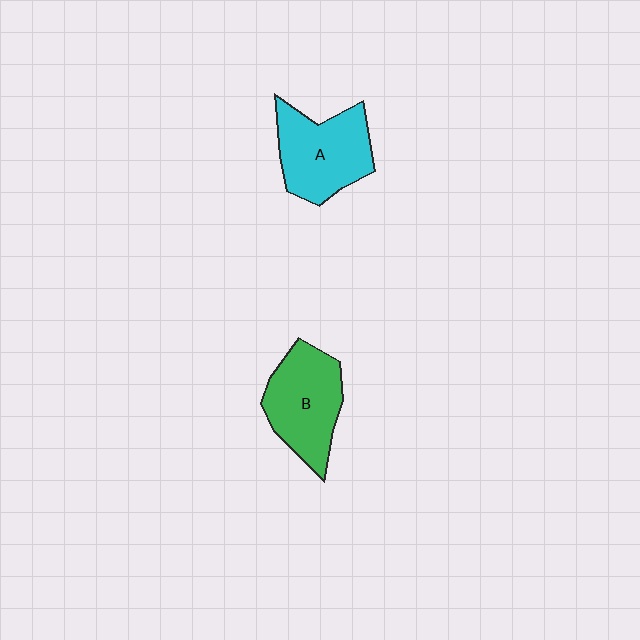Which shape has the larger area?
Shape A (cyan).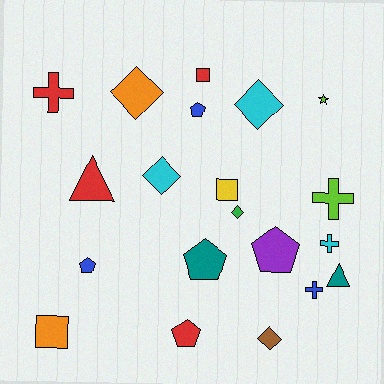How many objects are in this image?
There are 20 objects.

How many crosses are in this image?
There are 4 crosses.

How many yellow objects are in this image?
There is 1 yellow object.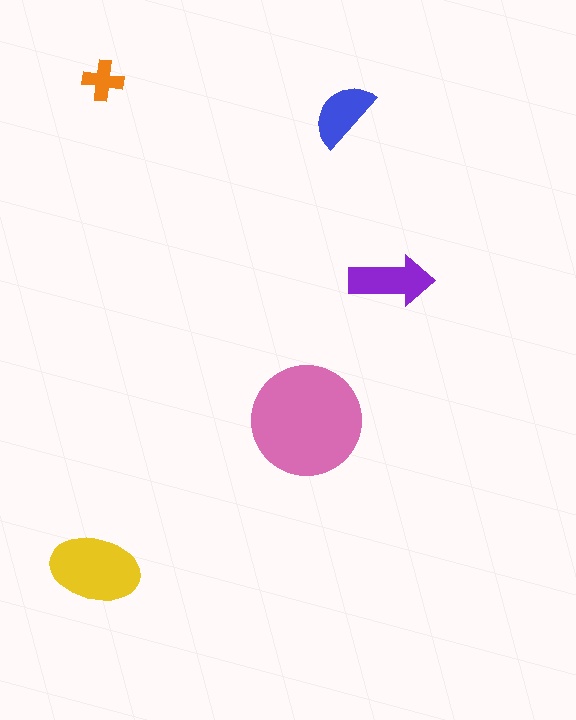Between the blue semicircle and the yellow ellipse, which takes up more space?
The yellow ellipse.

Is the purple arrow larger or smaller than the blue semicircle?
Larger.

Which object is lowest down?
The yellow ellipse is bottommost.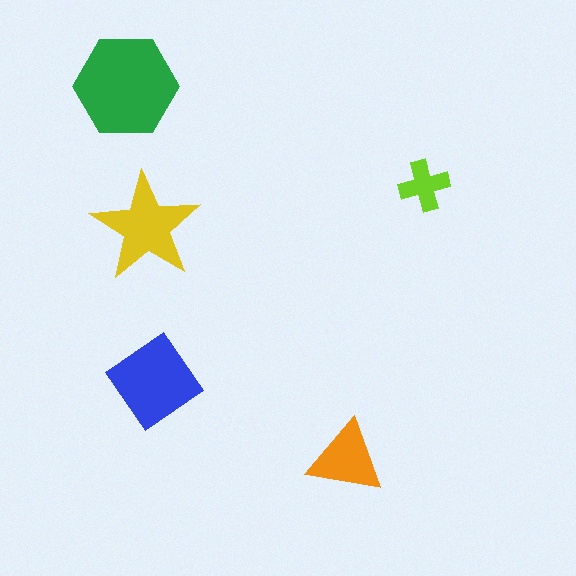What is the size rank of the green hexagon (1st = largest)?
1st.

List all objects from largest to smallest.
The green hexagon, the blue diamond, the yellow star, the orange triangle, the lime cross.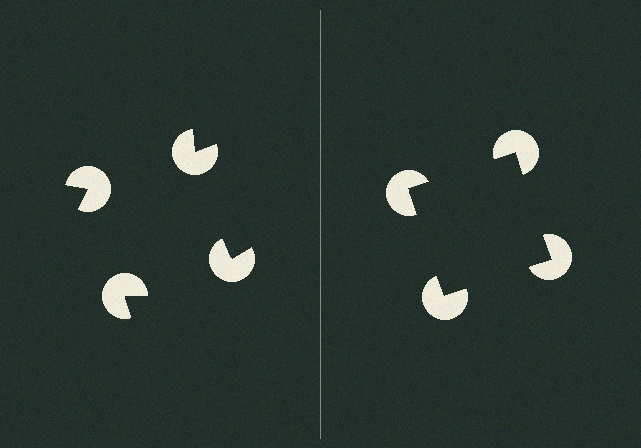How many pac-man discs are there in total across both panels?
8 — 4 on each side.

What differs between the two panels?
The pac-man discs are positioned identically on both sides; only the wedge orientations differ. On the right they align to a square; on the left they are misaligned.